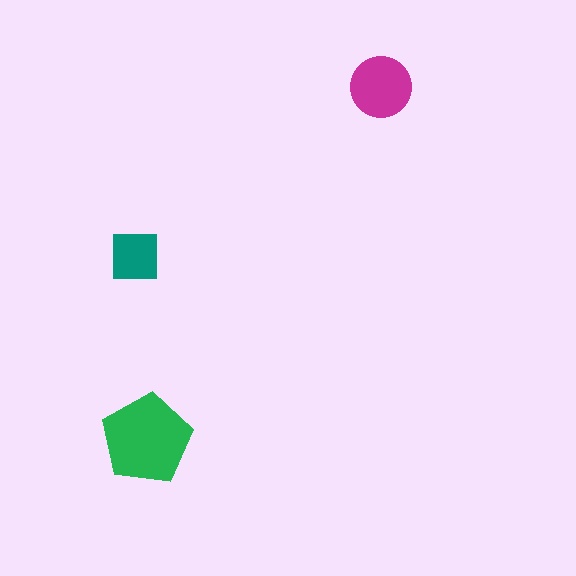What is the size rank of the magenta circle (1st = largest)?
2nd.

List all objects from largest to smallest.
The green pentagon, the magenta circle, the teal square.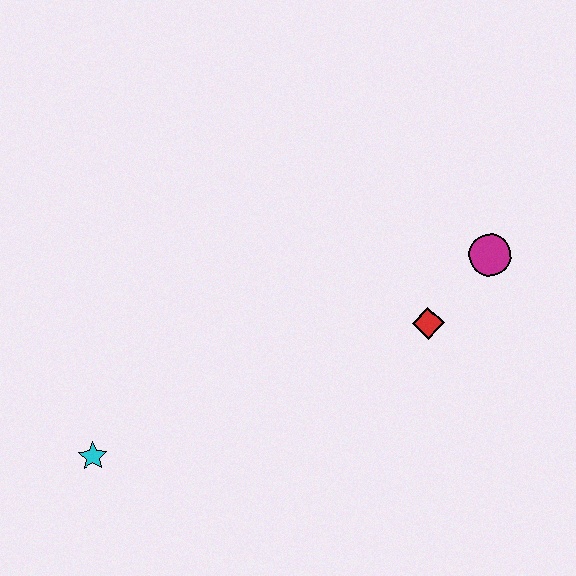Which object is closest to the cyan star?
The red diamond is closest to the cyan star.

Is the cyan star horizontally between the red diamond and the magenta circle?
No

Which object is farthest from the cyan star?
The magenta circle is farthest from the cyan star.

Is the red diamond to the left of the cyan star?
No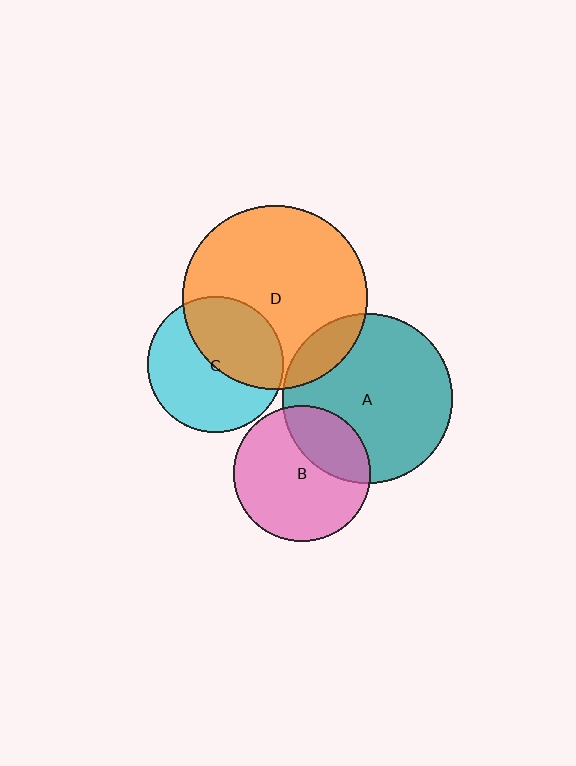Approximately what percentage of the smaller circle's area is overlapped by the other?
Approximately 45%.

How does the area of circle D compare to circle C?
Approximately 1.9 times.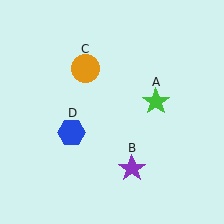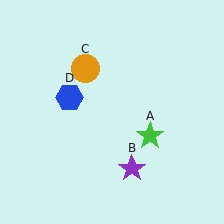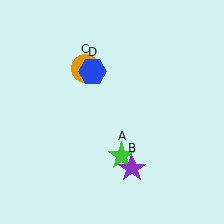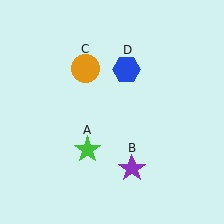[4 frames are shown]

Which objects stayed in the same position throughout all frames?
Purple star (object B) and orange circle (object C) remained stationary.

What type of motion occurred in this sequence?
The green star (object A), blue hexagon (object D) rotated clockwise around the center of the scene.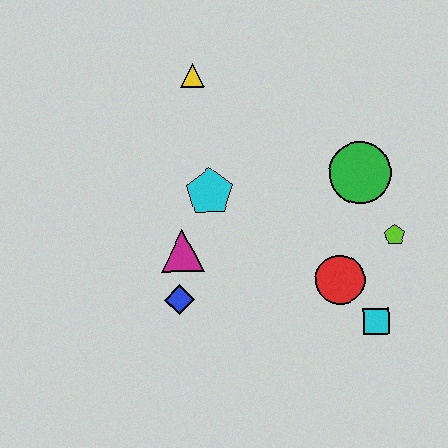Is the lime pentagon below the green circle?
Yes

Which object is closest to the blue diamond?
The magenta triangle is closest to the blue diamond.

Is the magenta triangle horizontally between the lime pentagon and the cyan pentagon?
No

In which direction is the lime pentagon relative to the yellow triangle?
The lime pentagon is to the right of the yellow triangle.